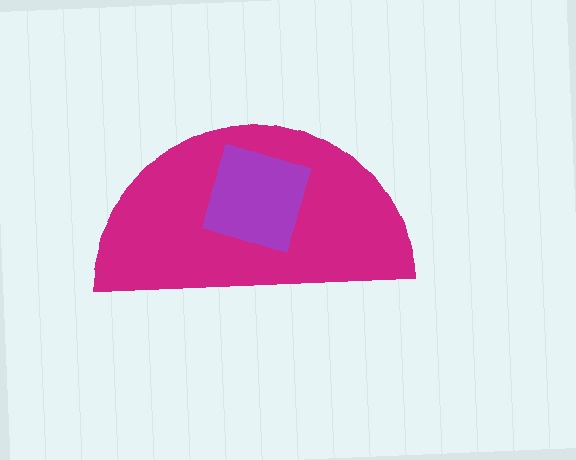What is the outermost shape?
The magenta semicircle.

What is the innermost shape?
The purple diamond.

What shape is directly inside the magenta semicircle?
The purple diamond.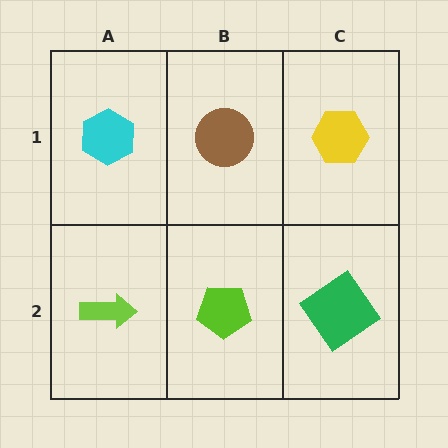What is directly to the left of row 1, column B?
A cyan hexagon.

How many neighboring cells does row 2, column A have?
2.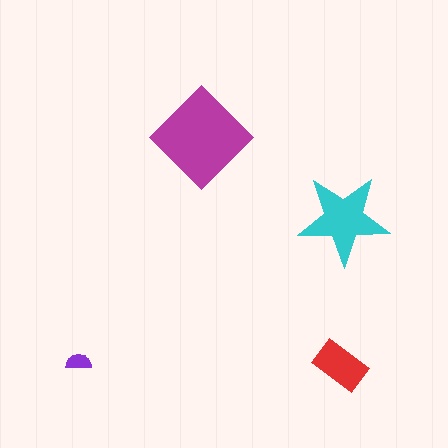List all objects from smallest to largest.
The purple semicircle, the red rectangle, the cyan star, the magenta diamond.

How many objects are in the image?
There are 4 objects in the image.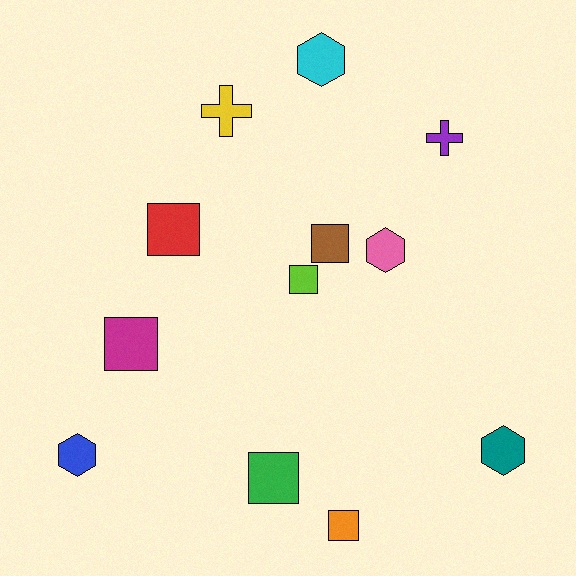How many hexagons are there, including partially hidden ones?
There are 4 hexagons.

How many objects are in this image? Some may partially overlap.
There are 12 objects.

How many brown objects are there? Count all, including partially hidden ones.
There is 1 brown object.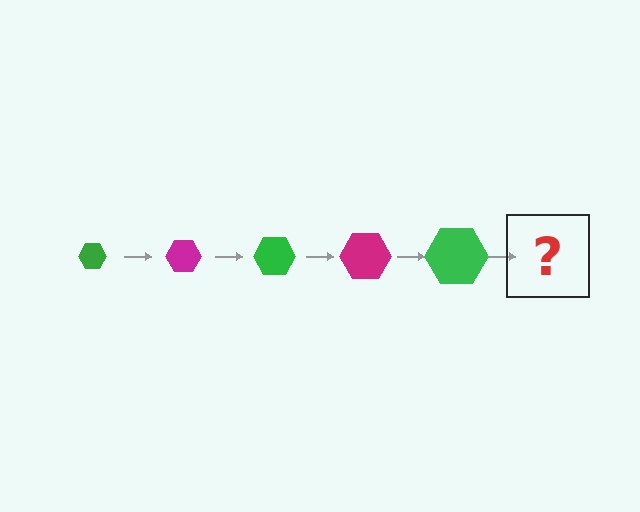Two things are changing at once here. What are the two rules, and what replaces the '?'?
The two rules are that the hexagon grows larger each step and the color cycles through green and magenta. The '?' should be a magenta hexagon, larger than the previous one.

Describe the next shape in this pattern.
It should be a magenta hexagon, larger than the previous one.